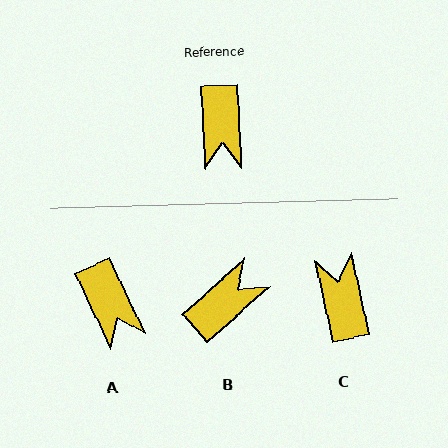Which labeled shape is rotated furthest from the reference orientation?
C, about 171 degrees away.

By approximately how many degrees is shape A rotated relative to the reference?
Approximately 23 degrees counter-clockwise.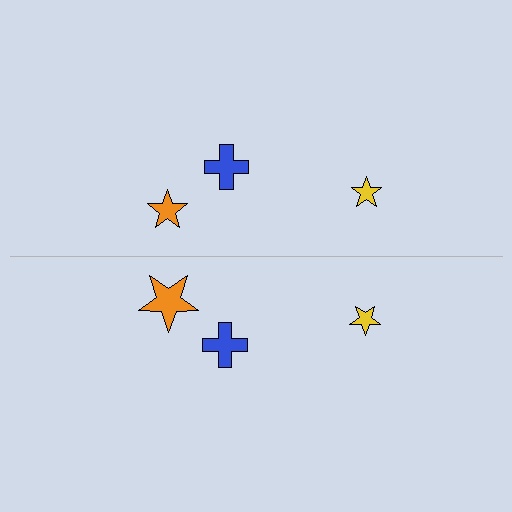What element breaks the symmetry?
The orange star on the bottom side has a different size than its mirror counterpart.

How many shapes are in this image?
There are 6 shapes in this image.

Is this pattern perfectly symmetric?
No, the pattern is not perfectly symmetric. The orange star on the bottom side has a different size than its mirror counterpart.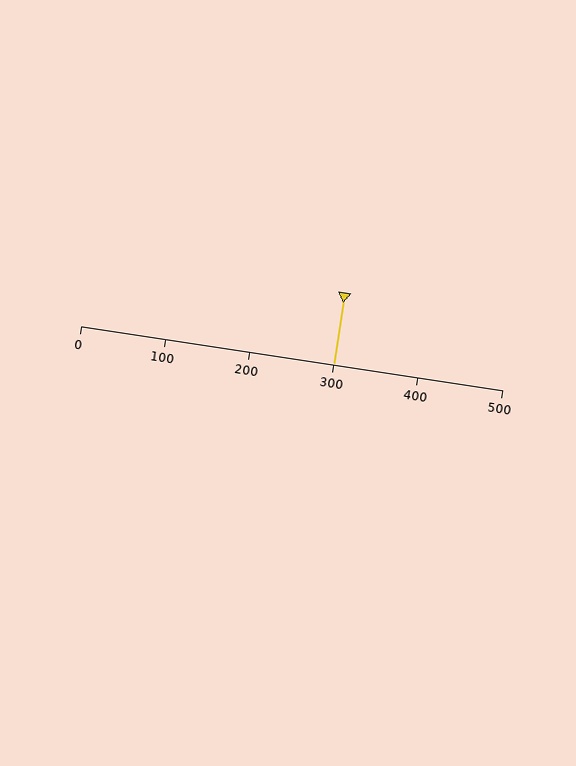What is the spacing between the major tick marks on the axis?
The major ticks are spaced 100 apart.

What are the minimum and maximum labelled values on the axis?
The axis runs from 0 to 500.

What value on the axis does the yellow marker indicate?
The marker indicates approximately 300.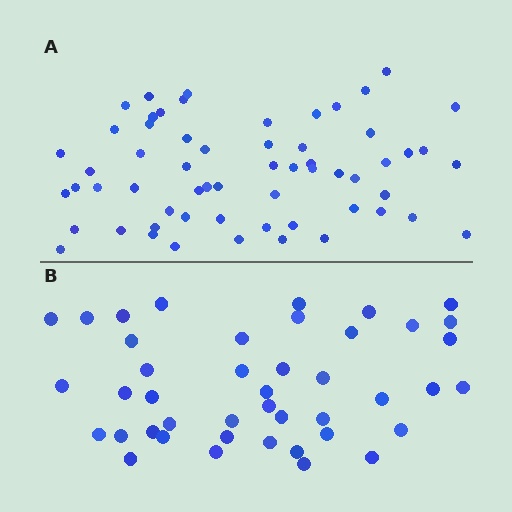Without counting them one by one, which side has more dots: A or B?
Region A (the top region) has more dots.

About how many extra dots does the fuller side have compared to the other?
Region A has approximately 15 more dots than region B.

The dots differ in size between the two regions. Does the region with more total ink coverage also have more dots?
No. Region B has more total ink coverage because its dots are larger, but region A actually contains more individual dots. Total area can be misleading — the number of items is what matters here.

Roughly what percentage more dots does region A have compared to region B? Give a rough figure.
About 40% more.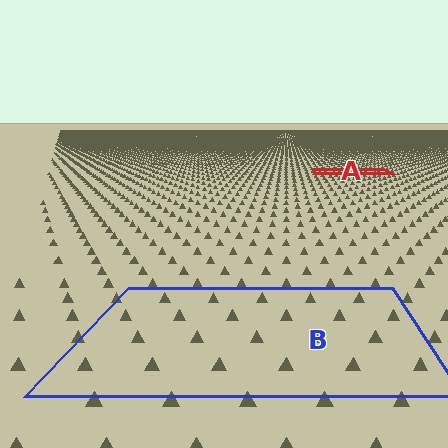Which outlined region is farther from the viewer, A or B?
Region A is farther from the viewer — the texture elements inside it appear smaller and more densely packed.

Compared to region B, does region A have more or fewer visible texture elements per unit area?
Region A has more texture elements per unit area — they are packed more densely because it is farther away.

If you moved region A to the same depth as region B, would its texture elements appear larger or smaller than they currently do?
They would appear larger. At a closer depth, the same texture elements are projected at a bigger on-screen size.